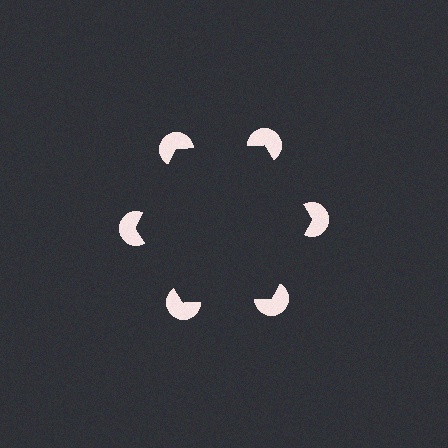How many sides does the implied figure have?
6 sides.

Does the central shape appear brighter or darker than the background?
It typically appears slightly darker than the background, even though no actual brightness change is drawn.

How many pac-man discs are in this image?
There are 6 — one at each vertex of the illusory hexagon.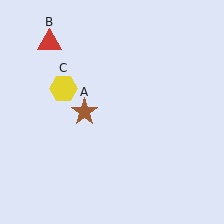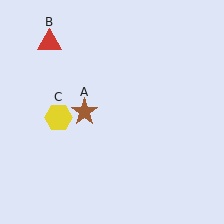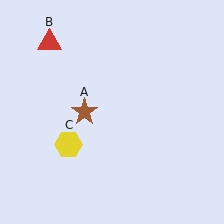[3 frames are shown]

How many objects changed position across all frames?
1 object changed position: yellow hexagon (object C).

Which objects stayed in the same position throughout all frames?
Brown star (object A) and red triangle (object B) remained stationary.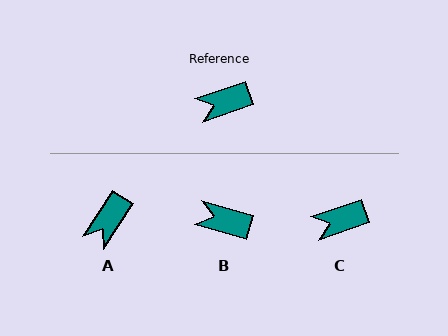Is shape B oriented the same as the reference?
No, it is off by about 34 degrees.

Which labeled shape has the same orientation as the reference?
C.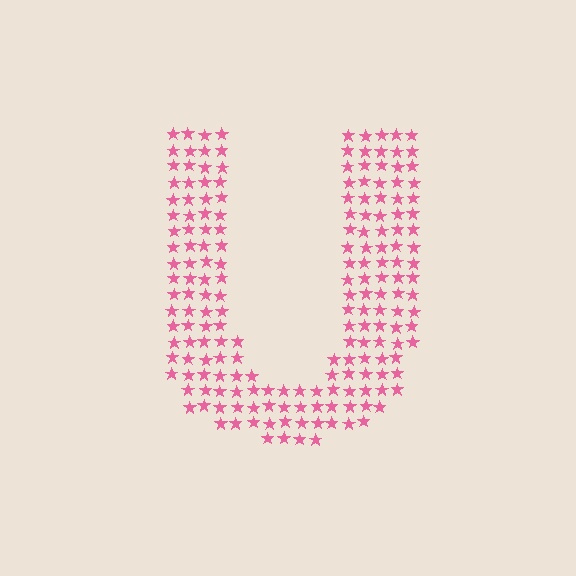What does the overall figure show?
The overall figure shows the letter U.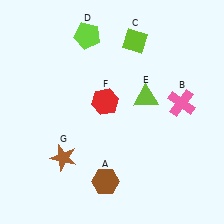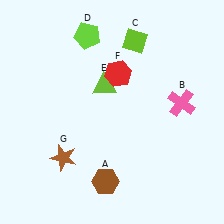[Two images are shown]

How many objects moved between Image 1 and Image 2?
2 objects moved between the two images.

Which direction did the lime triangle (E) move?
The lime triangle (E) moved left.